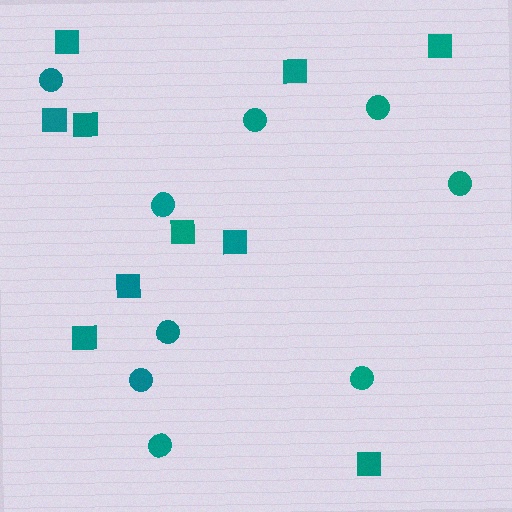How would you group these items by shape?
There are 2 groups: one group of squares (10) and one group of circles (9).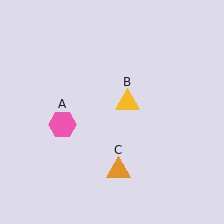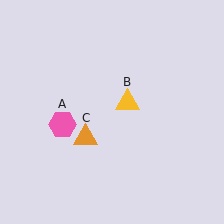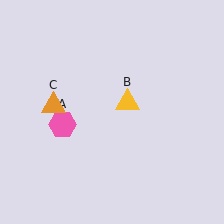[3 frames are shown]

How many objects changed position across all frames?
1 object changed position: orange triangle (object C).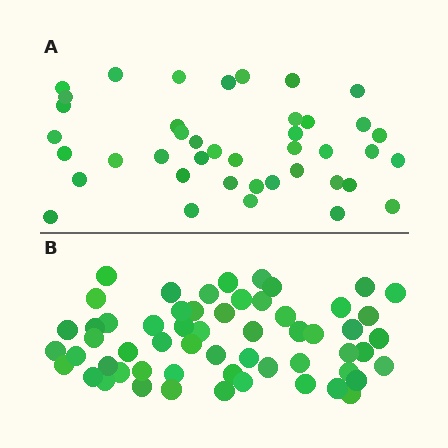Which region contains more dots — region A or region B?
Region B (the bottom region) has more dots.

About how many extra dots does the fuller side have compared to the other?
Region B has approximately 15 more dots than region A.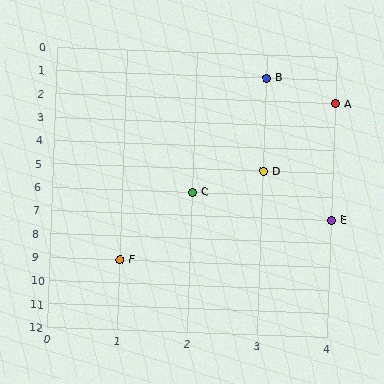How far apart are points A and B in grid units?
Points A and B are 1 column and 1 row apart (about 1.4 grid units diagonally).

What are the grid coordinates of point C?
Point C is at grid coordinates (2, 6).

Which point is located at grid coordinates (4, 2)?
Point A is at (4, 2).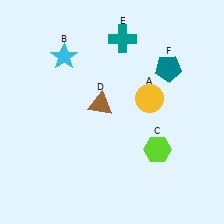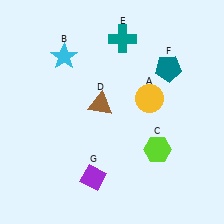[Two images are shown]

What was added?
A purple diamond (G) was added in Image 2.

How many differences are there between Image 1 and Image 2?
There is 1 difference between the two images.